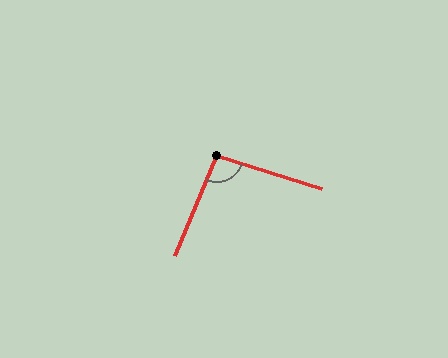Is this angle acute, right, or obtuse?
It is obtuse.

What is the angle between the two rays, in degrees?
Approximately 96 degrees.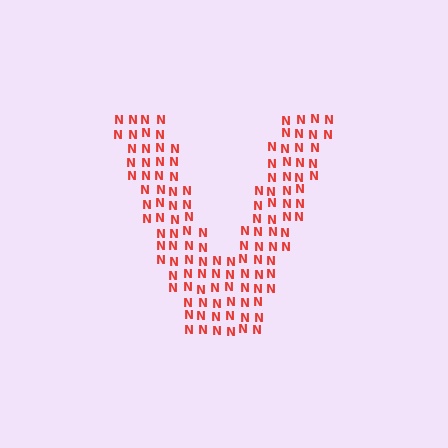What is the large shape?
The large shape is the letter V.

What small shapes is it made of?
It is made of small letter N's.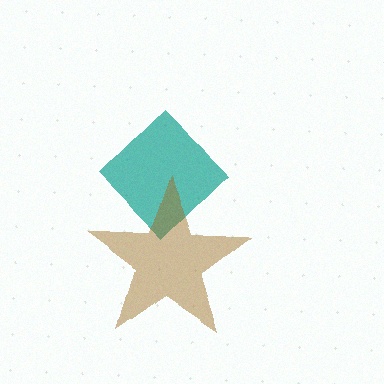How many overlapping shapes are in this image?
There are 2 overlapping shapes in the image.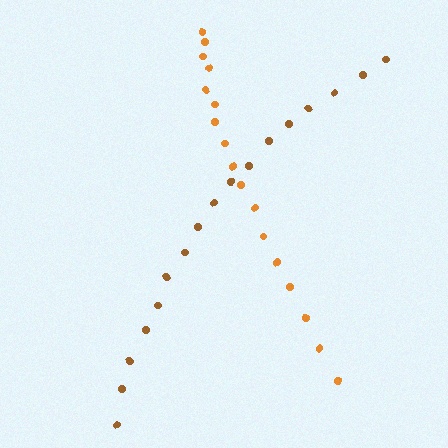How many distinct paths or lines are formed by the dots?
There are 2 distinct paths.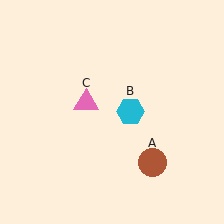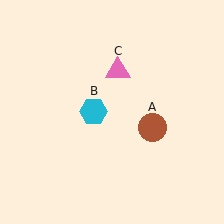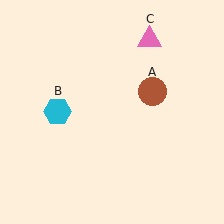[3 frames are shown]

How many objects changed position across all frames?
3 objects changed position: brown circle (object A), cyan hexagon (object B), pink triangle (object C).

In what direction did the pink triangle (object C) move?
The pink triangle (object C) moved up and to the right.